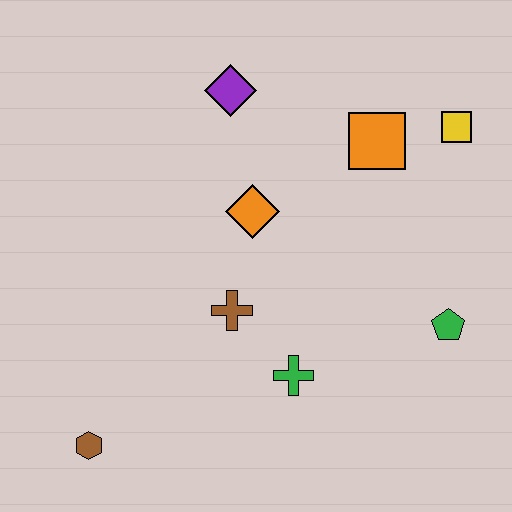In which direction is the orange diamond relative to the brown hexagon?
The orange diamond is above the brown hexagon.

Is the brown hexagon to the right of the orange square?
No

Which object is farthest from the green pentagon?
The brown hexagon is farthest from the green pentagon.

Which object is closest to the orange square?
The yellow square is closest to the orange square.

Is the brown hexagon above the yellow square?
No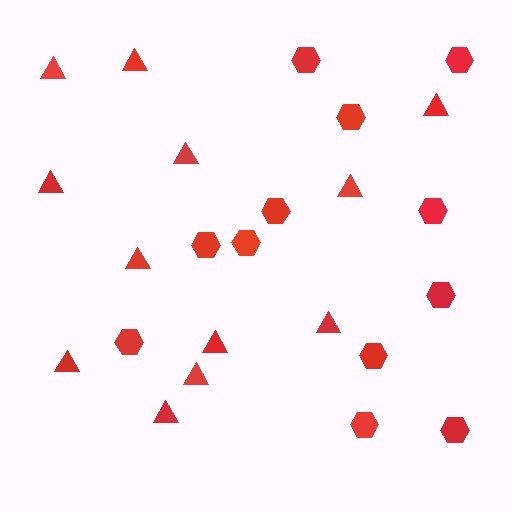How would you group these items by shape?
There are 2 groups: one group of hexagons (12) and one group of triangles (12).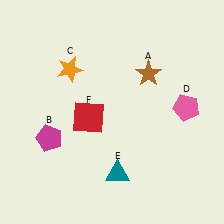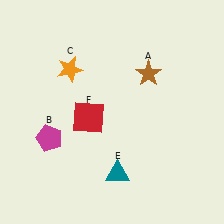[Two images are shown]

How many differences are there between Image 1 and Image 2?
There is 1 difference between the two images.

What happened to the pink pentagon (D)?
The pink pentagon (D) was removed in Image 2. It was in the top-right area of Image 1.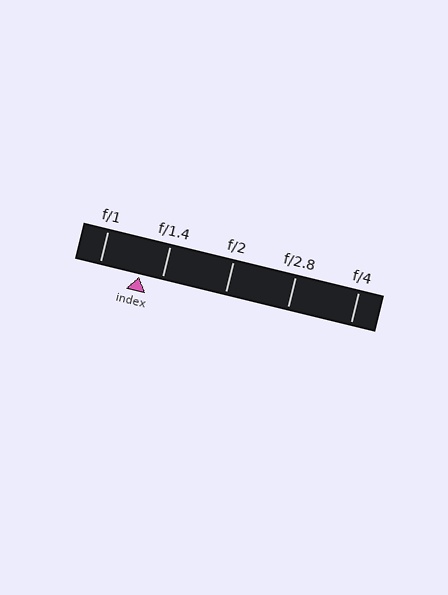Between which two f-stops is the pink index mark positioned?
The index mark is between f/1 and f/1.4.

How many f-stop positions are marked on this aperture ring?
There are 5 f-stop positions marked.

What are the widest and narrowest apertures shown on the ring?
The widest aperture shown is f/1 and the narrowest is f/4.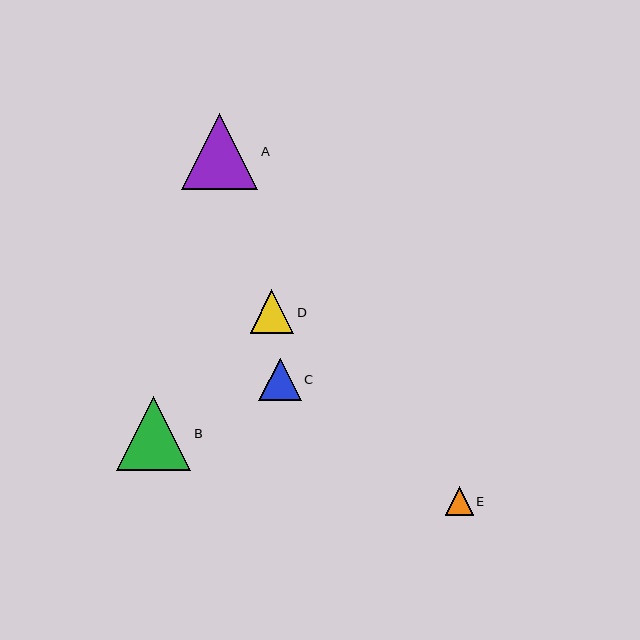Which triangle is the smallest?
Triangle E is the smallest with a size of approximately 28 pixels.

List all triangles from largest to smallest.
From largest to smallest: A, B, D, C, E.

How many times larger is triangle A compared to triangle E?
Triangle A is approximately 2.7 times the size of triangle E.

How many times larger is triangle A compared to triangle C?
Triangle A is approximately 1.8 times the size of triangle C.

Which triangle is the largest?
Triangle A is the largest with a size of approximately 76 pixels.